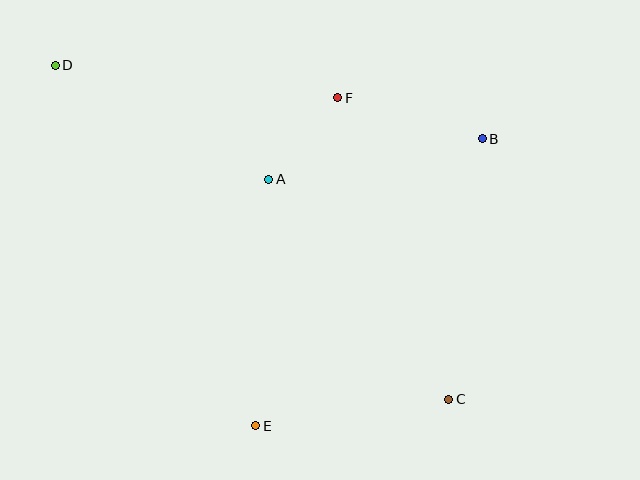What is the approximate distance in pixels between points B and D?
The distance between B and D is approximately 433 pixels.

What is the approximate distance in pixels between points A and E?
The distance between A and E is approximately 247 pixels.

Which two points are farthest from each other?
Points C and D are farthest from each other.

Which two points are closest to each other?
Points A and F are closest to each other.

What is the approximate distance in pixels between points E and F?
The distance between E and F is approximately 338 pixels.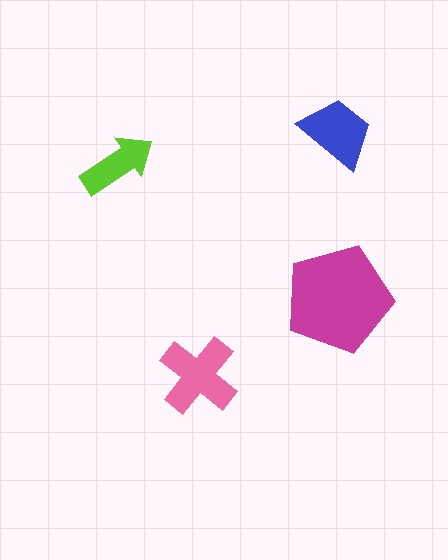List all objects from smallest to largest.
The lime arrow, the blue trapezoid, the pink cross, the magenta pentagon.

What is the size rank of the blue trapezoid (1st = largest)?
3rd.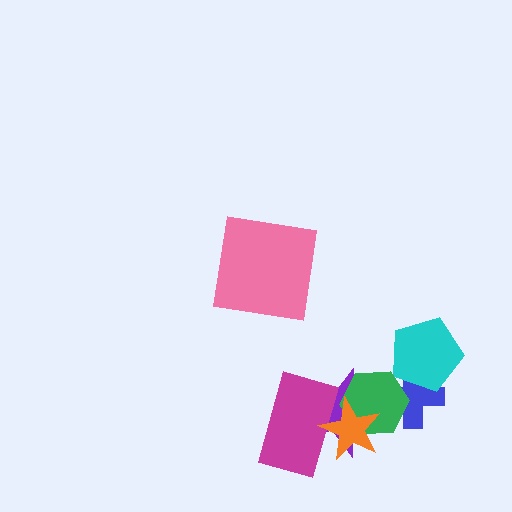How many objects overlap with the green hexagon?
3 objects overlap with the green hexagon.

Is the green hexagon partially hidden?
Yes, it is partially covered by another shape.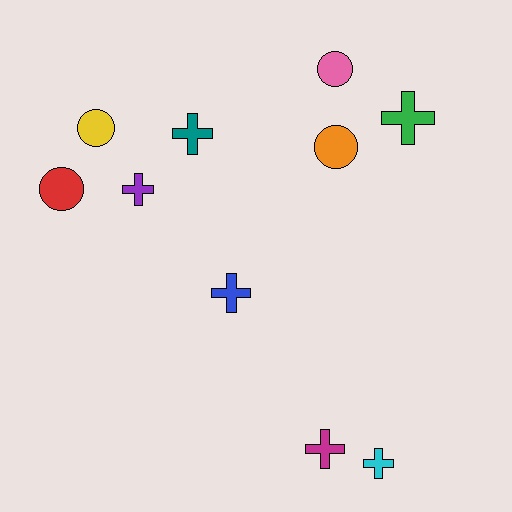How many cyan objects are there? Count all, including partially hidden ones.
There is 1 cyan object.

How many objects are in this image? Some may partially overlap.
There are 10 objects.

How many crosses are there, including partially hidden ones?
There are 6 crosses.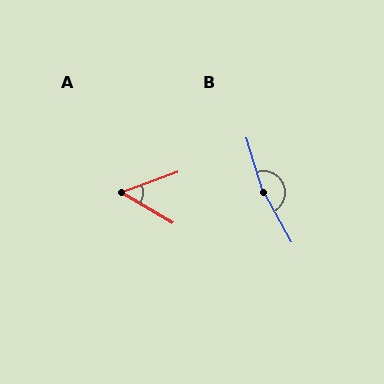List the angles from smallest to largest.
A (50°), B (167°).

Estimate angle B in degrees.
Approximately 167 degrees.